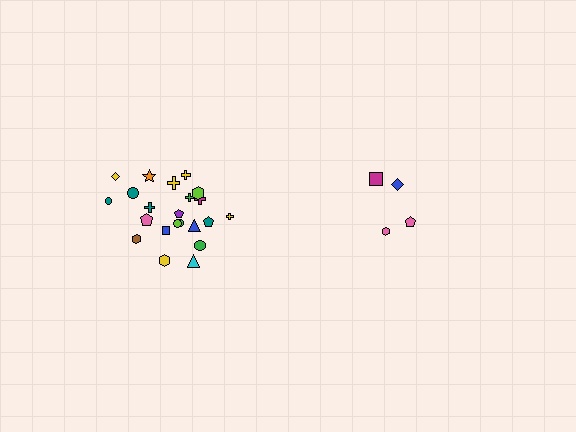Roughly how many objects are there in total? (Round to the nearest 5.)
Roughly 25 objects in total.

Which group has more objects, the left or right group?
The left group.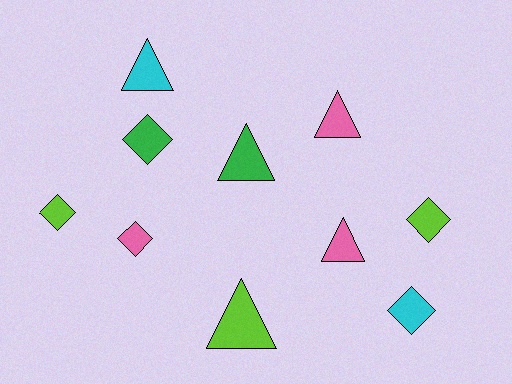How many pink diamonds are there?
There is 1 pink diamond.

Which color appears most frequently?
Pink, with 3 objects.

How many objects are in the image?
There are 10 objects.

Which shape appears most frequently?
Diamond, with 5 objects.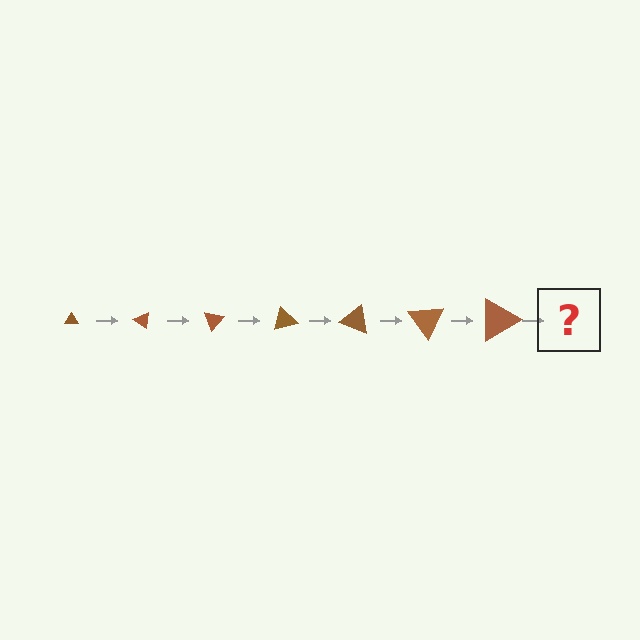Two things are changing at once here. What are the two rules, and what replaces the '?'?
The two rules are that the triangle grows larger each step and it rotates 35 degrees each step. The '?' should be a triangle, larger than the previous one and rotated 245 degrees from the start.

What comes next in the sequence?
The next element should be a triangle, larger than the previous one and rotated 245 degrees from the start.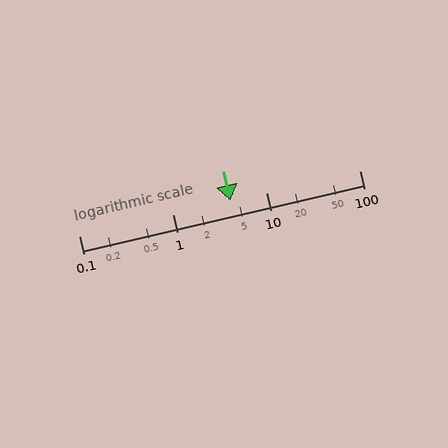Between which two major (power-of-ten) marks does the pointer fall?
The pointer is between 1 and 10.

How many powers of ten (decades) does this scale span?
The scale spans 3 decades, from 0.1 to 100.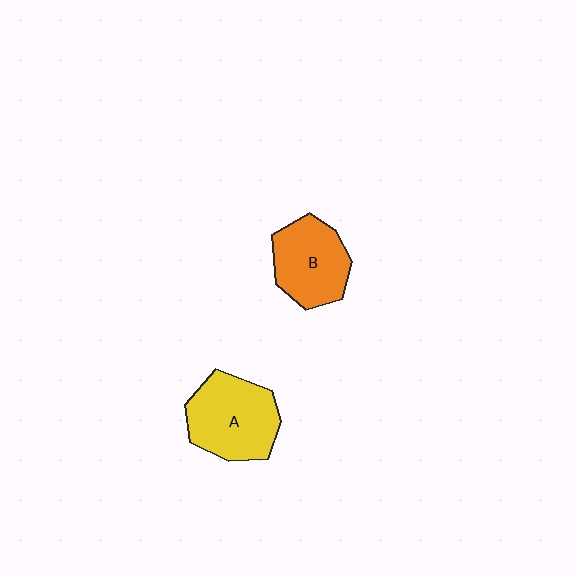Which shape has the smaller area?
Shape B (orange).